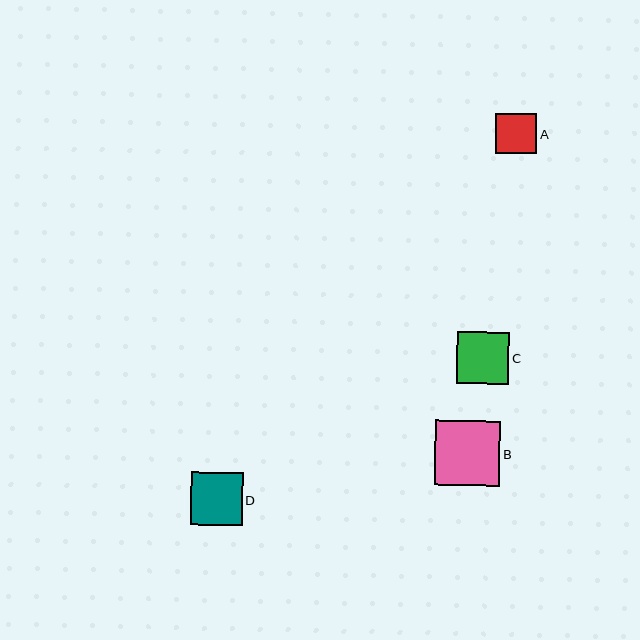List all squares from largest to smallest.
From largest to smallest: B, C, D, A.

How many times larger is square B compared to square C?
Square B is approximately 1.2 times the size of square C.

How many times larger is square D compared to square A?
Square D is approximately 1.3 times the size of square A.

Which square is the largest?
Square B is the largest with a size of approximately 65 pixels.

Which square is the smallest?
Square A is the smallest with a size of approximately 41 pixels.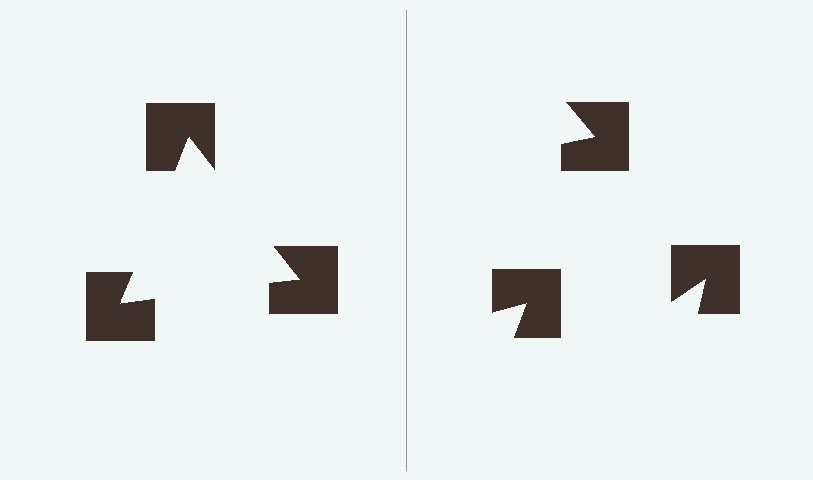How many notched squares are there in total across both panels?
6 — 3 on each side.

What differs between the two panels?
The notched squares are positioned identically on both sides; only the wedge orientations differ. On the left they align to a triangle; on the right they are misaligned.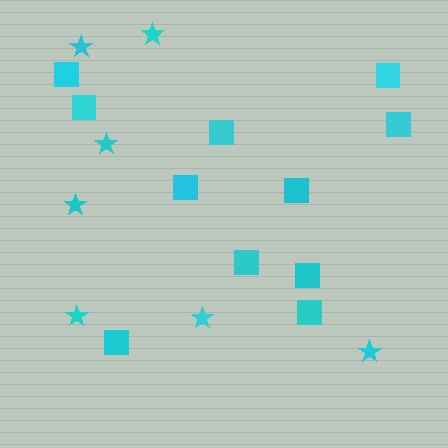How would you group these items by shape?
There are 2 groups: one group of stars (7) and one group of squares (11).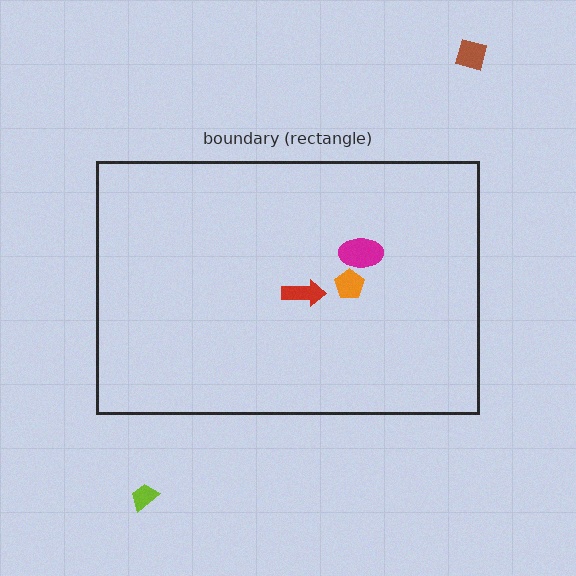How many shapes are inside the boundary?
3 inside, 2 outside.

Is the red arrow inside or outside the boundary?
Inside.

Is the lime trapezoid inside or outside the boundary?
Outside.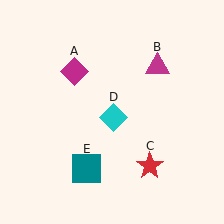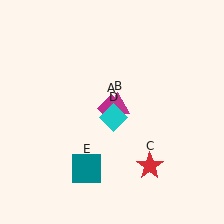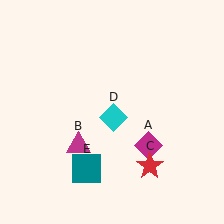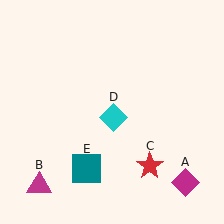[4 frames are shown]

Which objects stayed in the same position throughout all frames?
Red star (object C) and cyan diamond (object D) and teal square (object E) remained stationary.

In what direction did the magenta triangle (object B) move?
The magenta triangle (object B) moved down and to the left.